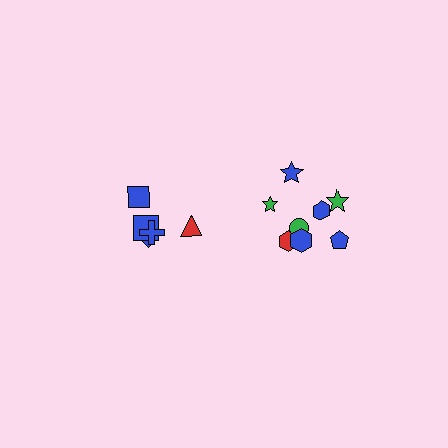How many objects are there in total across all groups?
There are 13 objects.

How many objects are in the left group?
There are 5 objects.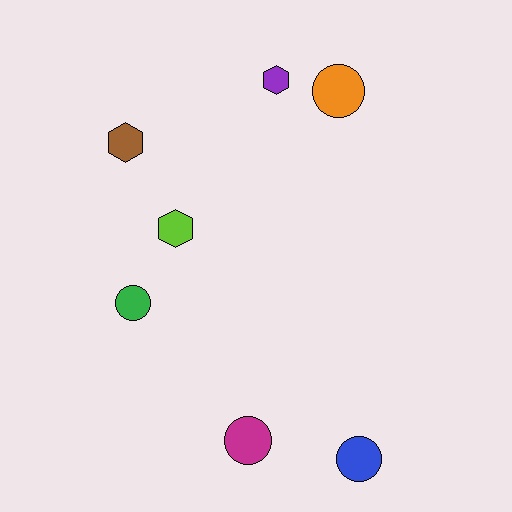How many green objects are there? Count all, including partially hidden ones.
There is 1 green object.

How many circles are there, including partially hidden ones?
There are 4 circles.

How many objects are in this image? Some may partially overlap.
There are 7 objects.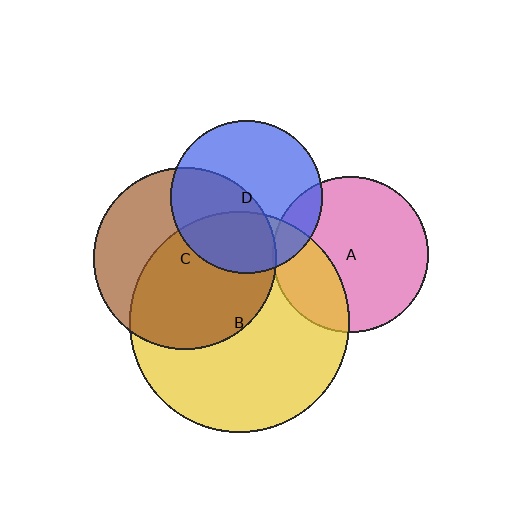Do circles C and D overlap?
Yes.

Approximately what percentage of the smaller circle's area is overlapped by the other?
Approximately 45%.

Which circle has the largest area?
Circle B (yellow).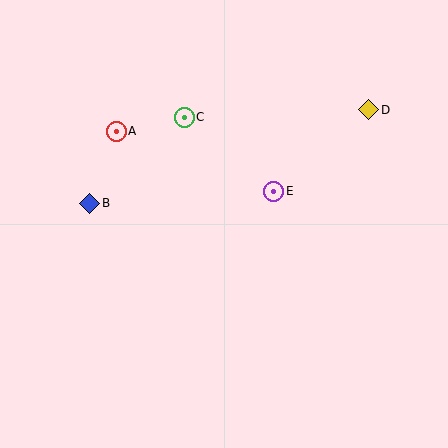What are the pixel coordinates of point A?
Point A is at (116, 131).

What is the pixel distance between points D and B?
The distance between D and B is 295 pixels.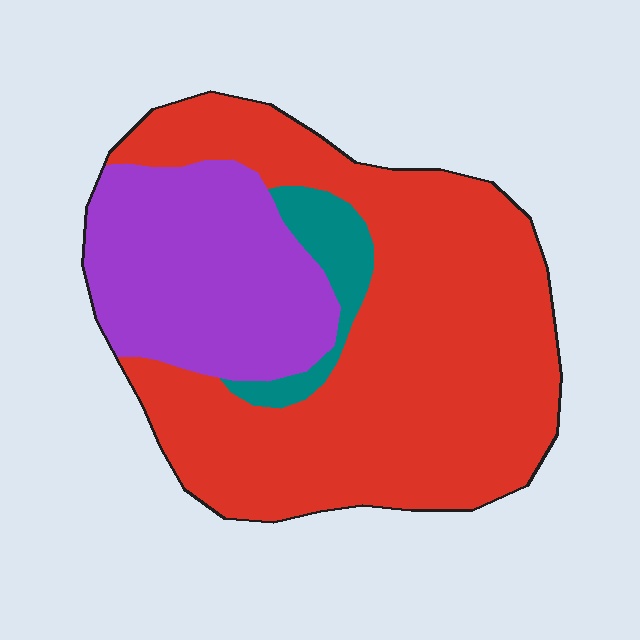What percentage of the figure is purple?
Purple covers about 30% of the figure.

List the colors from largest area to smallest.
From largest to smallest: red, purple, teal.